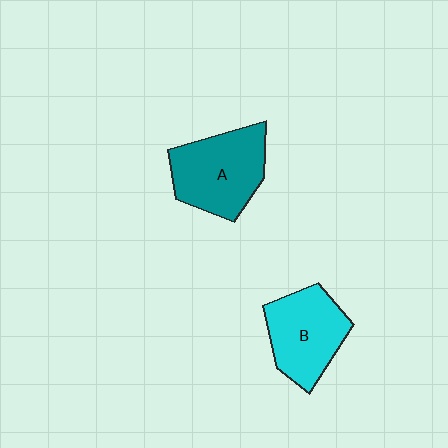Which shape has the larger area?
Shape A (teal).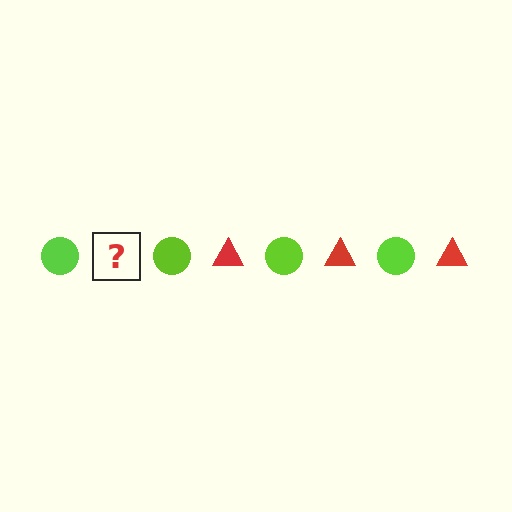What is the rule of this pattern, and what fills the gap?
The rule is that the pattern alternates between lime circle and red triangle. The gap should be filled with a red triangle.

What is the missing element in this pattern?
The missing element is a red triangle.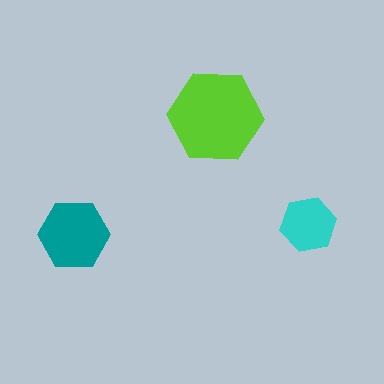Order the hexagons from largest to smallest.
the lime one, the teal one, the cyan one.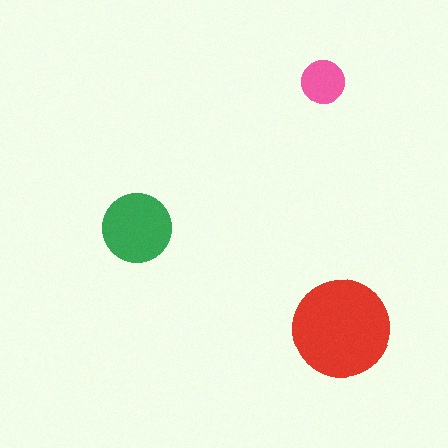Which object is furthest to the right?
The red circle is rightmost.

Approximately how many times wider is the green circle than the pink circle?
About 1.5 times wider.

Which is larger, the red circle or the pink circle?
The red one.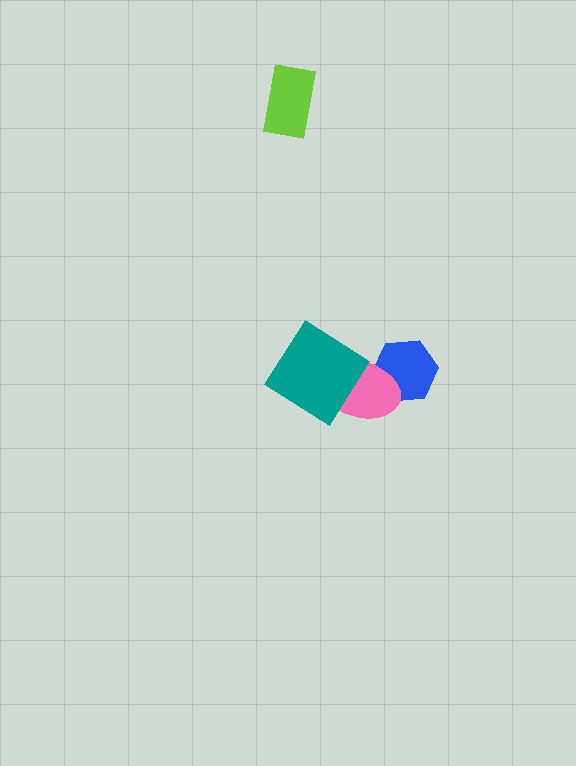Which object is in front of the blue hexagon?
The pink ellipse is in front of the blue hexagon.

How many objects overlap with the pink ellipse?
2 objects overlap with the pink ellipse.